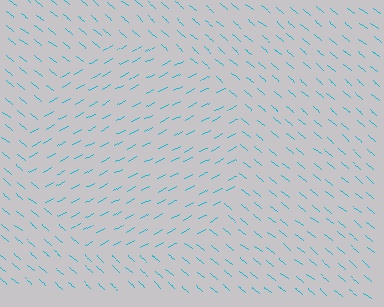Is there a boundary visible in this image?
Yes, there is a texture boundary formed by a change in line orientation.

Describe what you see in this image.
The image is filled with small cyan line segments. A circle region in the image has lines oriented differently from the surrounding lines, creating a visible texture boundary.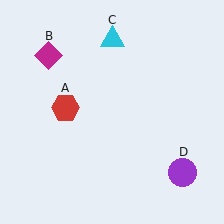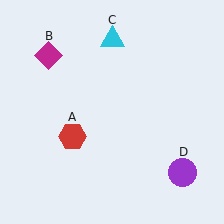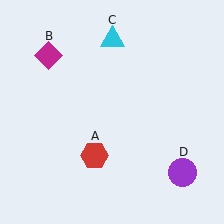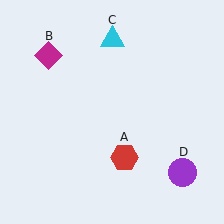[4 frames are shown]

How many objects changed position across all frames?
1 object changed position: red hexagon (object A).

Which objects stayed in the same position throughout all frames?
Magenta diamond (object B) and cyan triangle (object C) and purple circle (object D) remained stationary.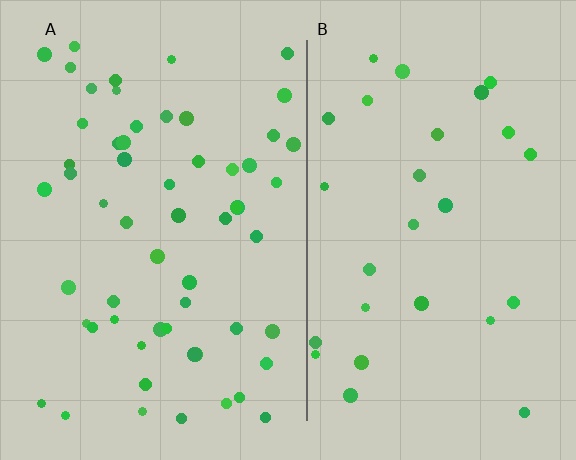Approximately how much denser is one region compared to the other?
Approximately 2.1× — region A over region B.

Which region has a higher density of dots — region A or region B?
A (the left).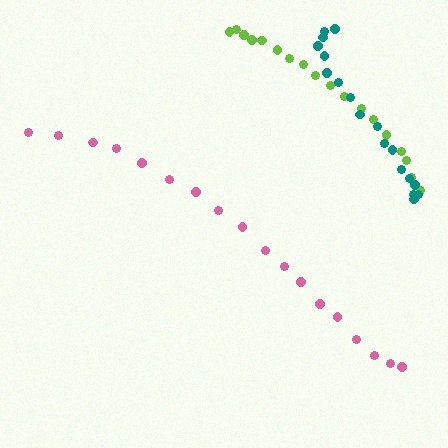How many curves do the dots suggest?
There are 3 distinct paths.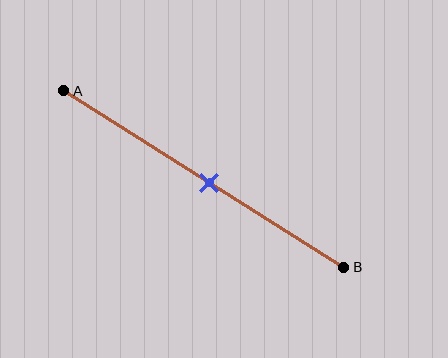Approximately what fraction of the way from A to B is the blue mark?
The blue mark is approximately 50% of the way from A to B.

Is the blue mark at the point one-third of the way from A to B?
No, the mark is at about 50% from A, not at the 33% one-third point.